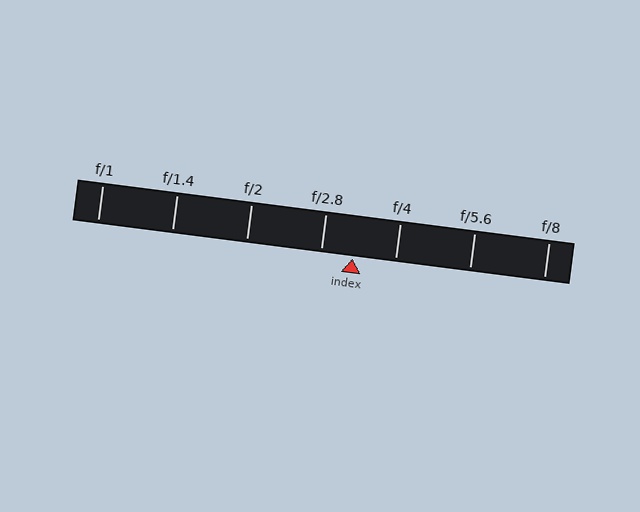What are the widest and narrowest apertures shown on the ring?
The widest aperture shown is f/1 and the narrowest is f/8.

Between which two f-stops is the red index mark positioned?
The index mark is between f/2.8 and f/4.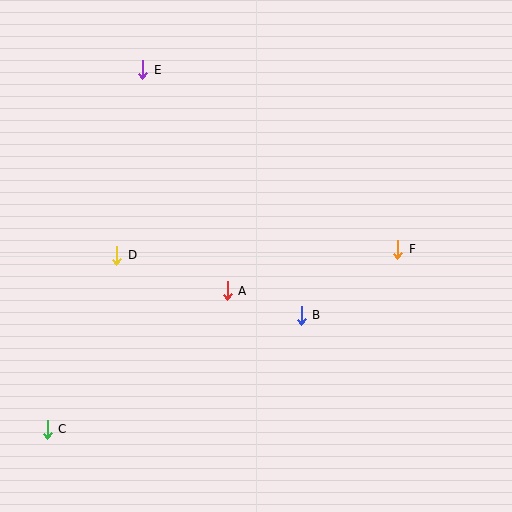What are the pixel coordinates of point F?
Point F is at (398, 249).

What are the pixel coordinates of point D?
Point D is at (116, 255).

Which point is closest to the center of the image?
Point A at (227, 291) is closest to the center.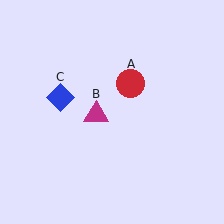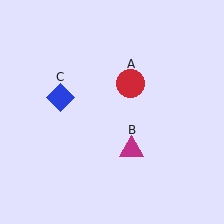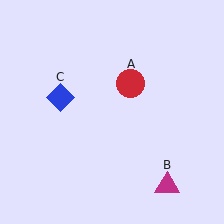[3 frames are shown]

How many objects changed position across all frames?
1 object changed position: magenta triangle (object B).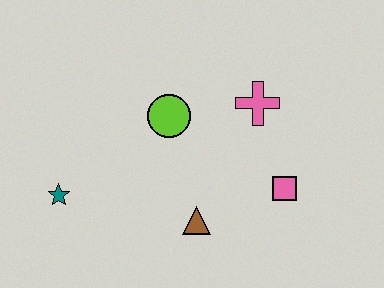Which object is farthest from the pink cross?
The teal star is farthest from the pink cross.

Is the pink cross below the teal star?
No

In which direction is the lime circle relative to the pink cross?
The lime circle is to the left of the pink cross.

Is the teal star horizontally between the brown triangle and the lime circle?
No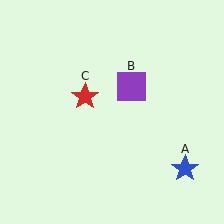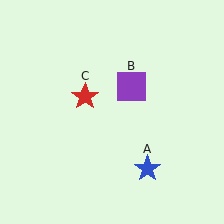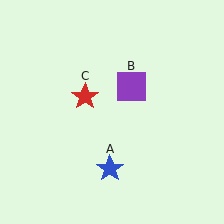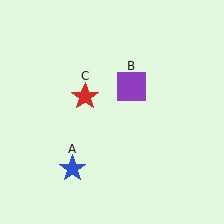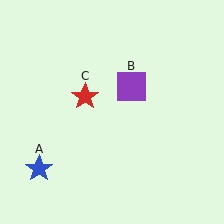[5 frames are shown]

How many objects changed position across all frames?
1 object changed position: blue star (object A).